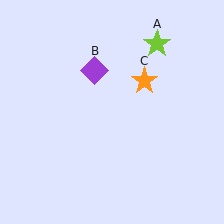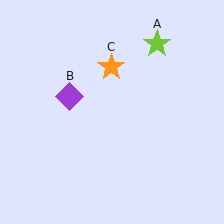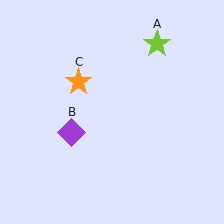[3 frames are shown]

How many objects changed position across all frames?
2 objects changed position: purple diamond (object B), orange star (object C).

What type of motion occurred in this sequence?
The purple diamond (object B), orange star (object C) rotated counterclockwise around the center of the scene.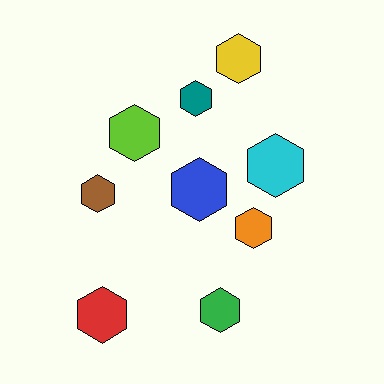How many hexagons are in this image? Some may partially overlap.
There are 9 hexagons.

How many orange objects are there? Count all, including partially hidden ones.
There is 1 orange object.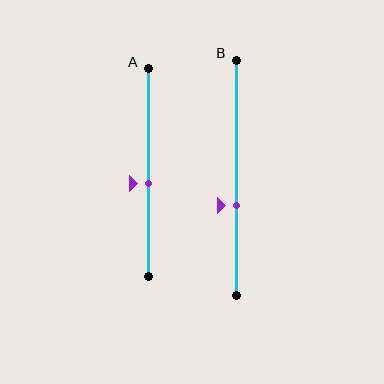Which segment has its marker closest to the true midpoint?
Segment A has its marker closest to the true midpoint.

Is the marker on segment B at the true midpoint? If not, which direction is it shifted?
No, the marker on segment B is shifted downward by about 12% of the segment length.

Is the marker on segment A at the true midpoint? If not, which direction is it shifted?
No, the marker on segment A is shifted downward by about 5% of the segment length.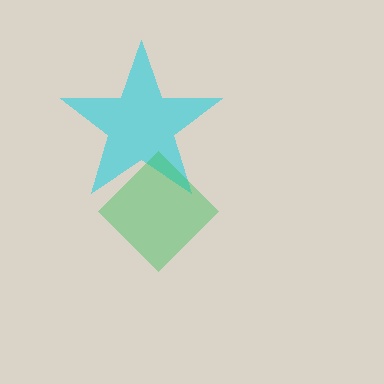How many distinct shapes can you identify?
There are 2 distinct shapes: a cyan star, a green diamond.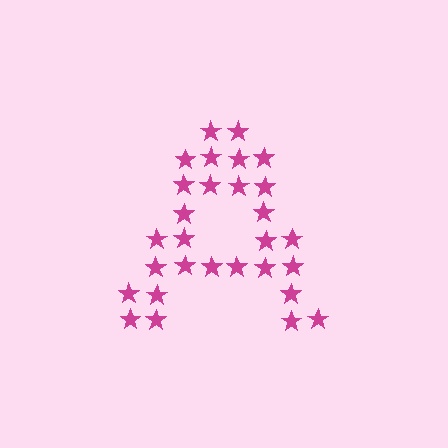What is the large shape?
The large shape is the letter A.